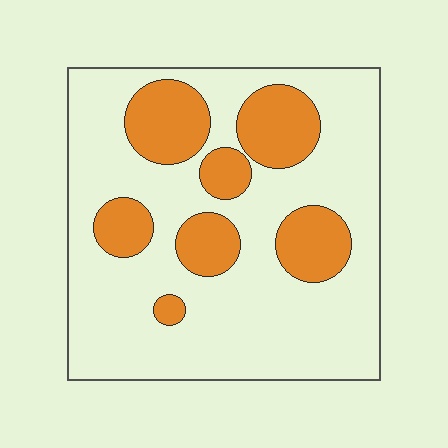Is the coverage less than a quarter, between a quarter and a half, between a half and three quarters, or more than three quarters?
Between a quarter and a half.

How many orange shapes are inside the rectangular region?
7.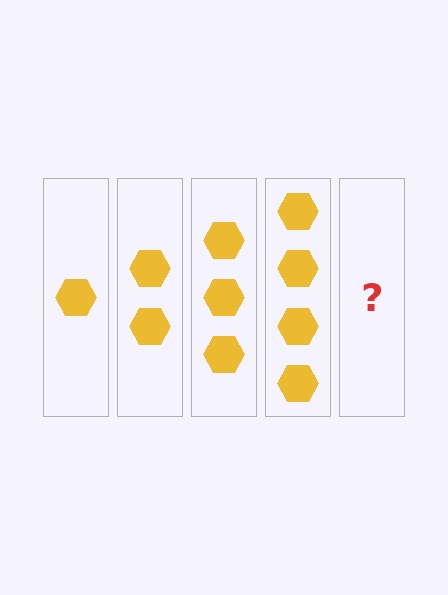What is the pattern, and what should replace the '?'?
The pattern is that each step adds one more hexagon. The '?' should be 5 hexagons.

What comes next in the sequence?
The next element should be 5 hexagons.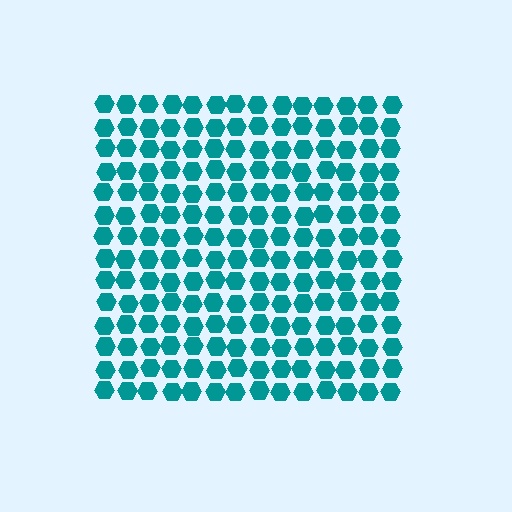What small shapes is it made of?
It is made of small hexagons.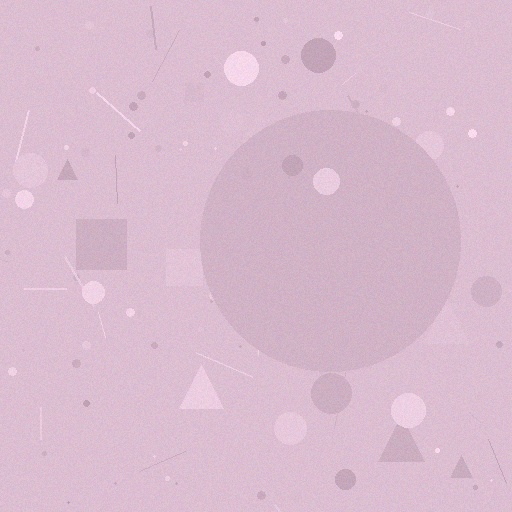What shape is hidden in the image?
A circle is hidden in the image.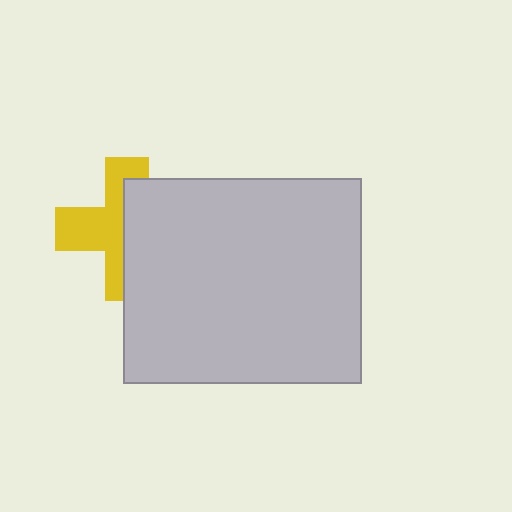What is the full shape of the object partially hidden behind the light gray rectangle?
The partially hidden object is a yellow cross.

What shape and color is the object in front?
The object in front is a light gray rectangle.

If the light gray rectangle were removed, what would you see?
You would see the complete yellow cross.